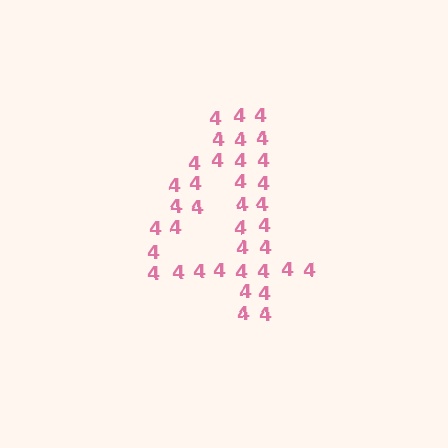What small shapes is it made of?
It is made of small digit 4's.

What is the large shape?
The large shape is the digit 4.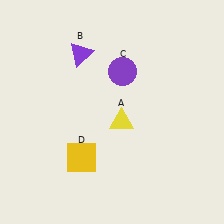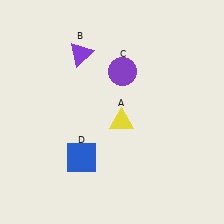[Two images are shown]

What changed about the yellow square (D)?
In Image 1, D is yellow. In Image 2, it changed to blue.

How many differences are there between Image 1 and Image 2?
There is 1 difference between the two images.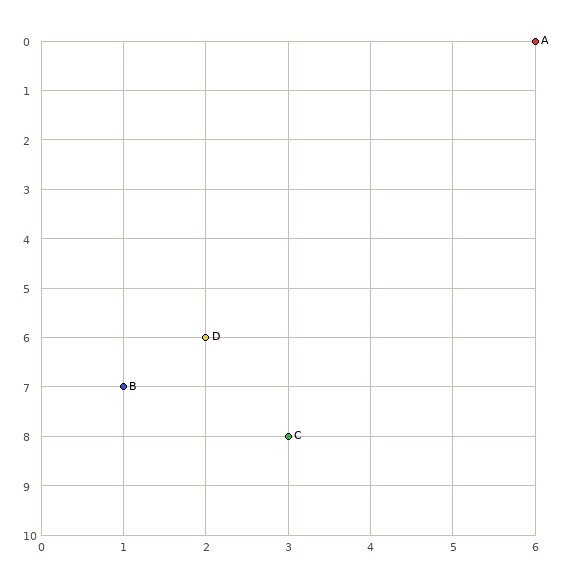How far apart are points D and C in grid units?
Points D and C are 1 column and 2 rows apart (about 2.2 grid units diagonally).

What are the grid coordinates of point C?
Point C is at grid coordinates (3, 8).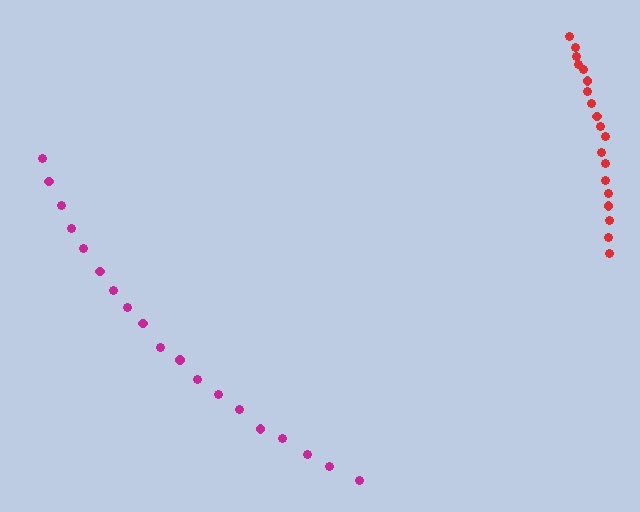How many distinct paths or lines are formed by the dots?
There are 2 distinct paths.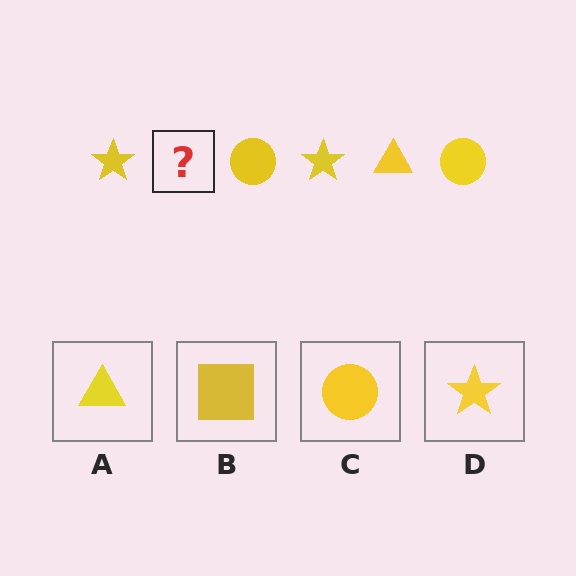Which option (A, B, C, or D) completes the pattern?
A.